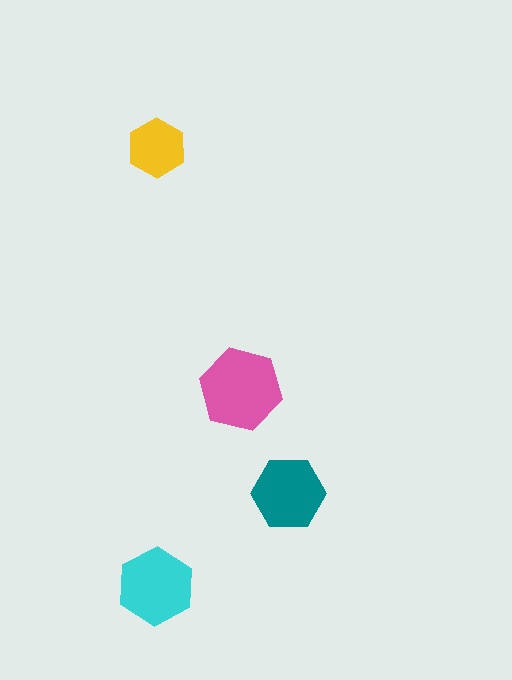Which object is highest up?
The yellow hexagon is topmost.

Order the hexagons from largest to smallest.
the pink one, the cyan one, the teal one, the yellow one.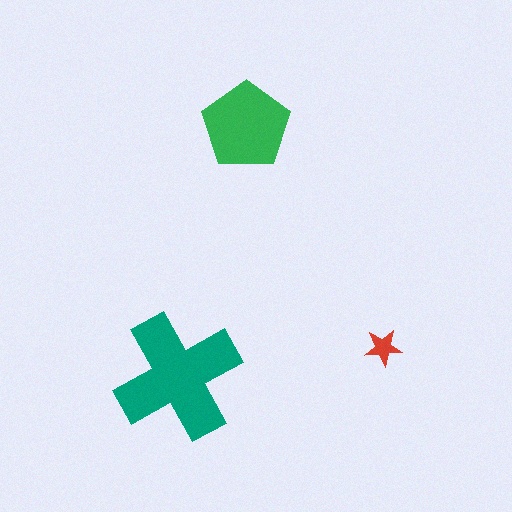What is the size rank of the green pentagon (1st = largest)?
2nd.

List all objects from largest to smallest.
The teal cross, the green pentagon, the red star.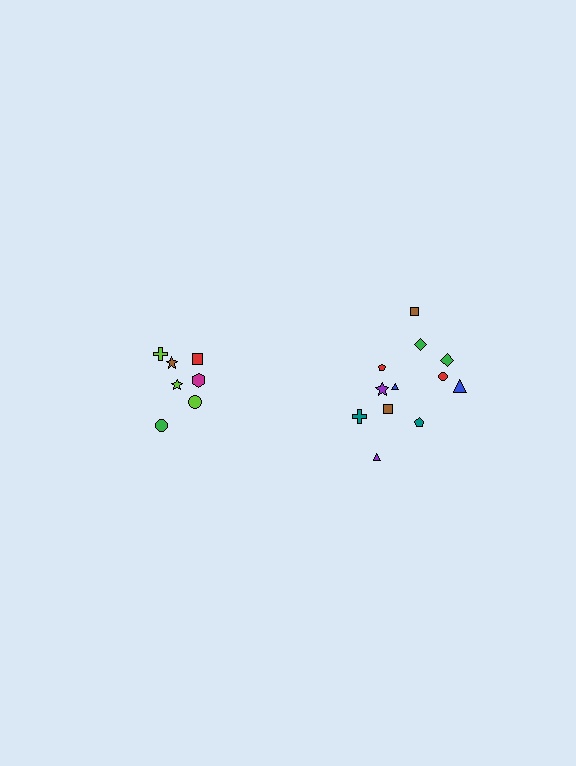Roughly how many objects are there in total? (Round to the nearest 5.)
Roughly 20 objects in total.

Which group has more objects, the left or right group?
The right group.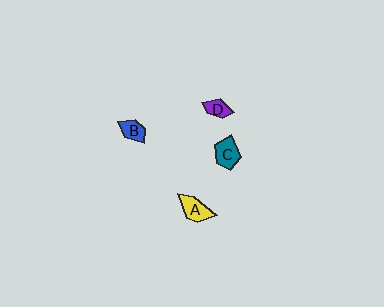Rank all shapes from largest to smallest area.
From largest to smallest: C (teal), A (yellow), B (blue), D (purple).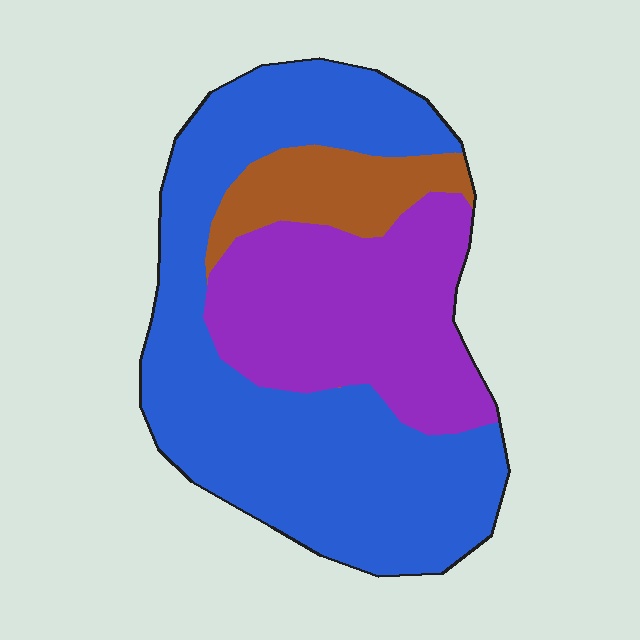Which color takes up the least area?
Brown, at roughly 10%.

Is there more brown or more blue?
Blue.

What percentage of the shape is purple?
Purple takes up about one third (1/3) of the shape.